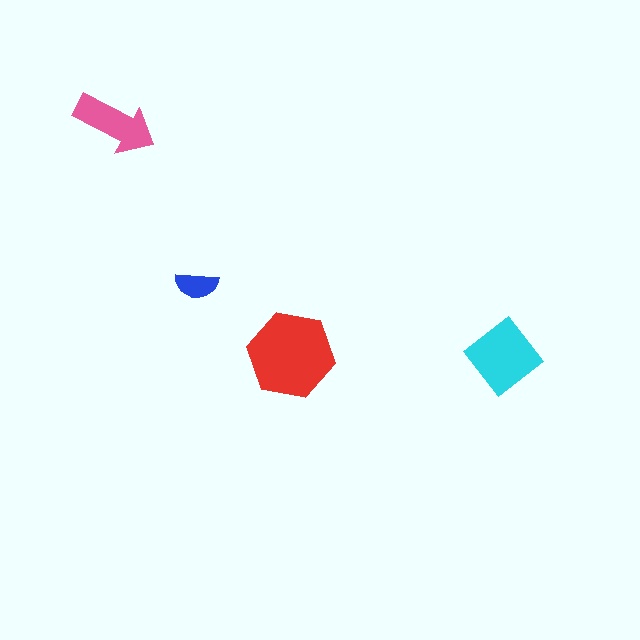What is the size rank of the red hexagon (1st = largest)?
1st.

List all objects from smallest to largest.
The blue semicircle, the pink arrow, the cyan diamond, the red hexagon.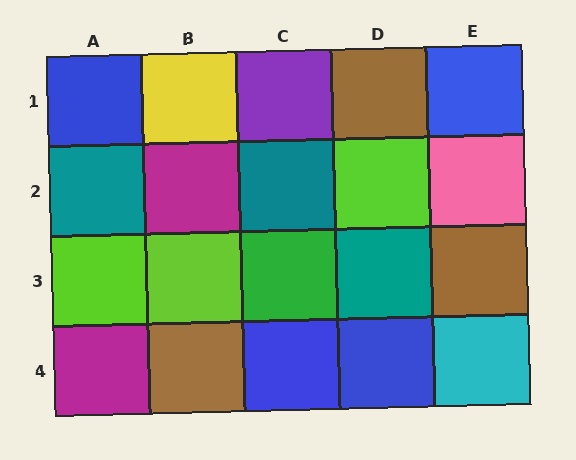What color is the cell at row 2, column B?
Magenta.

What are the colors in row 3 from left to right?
Lime, lime, green, teal, brown.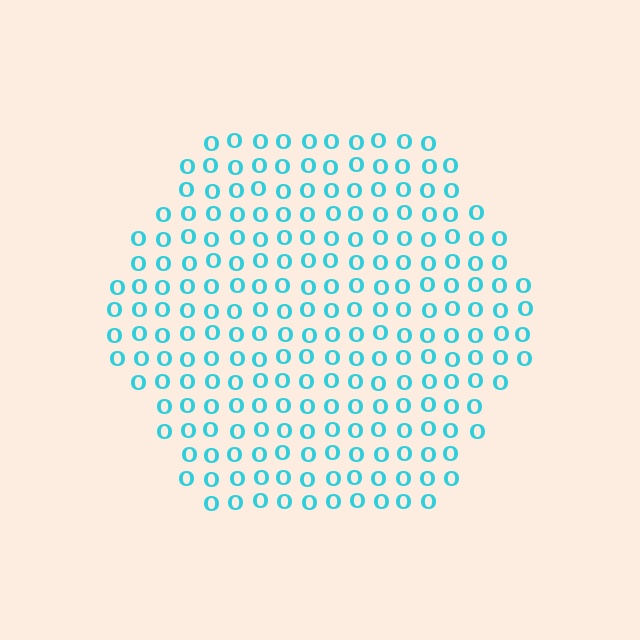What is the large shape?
The large shape is a hexagon.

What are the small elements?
The small elements are letter O's.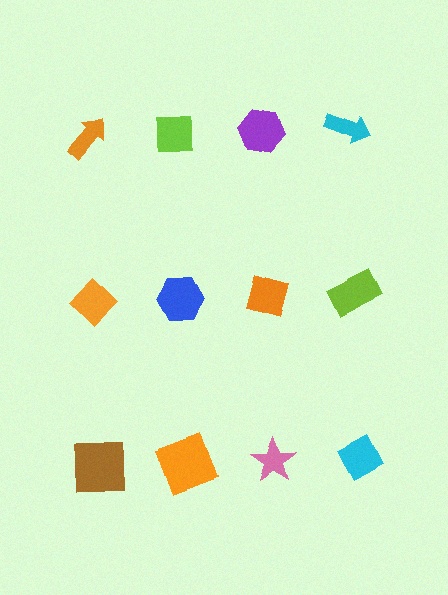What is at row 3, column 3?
A pink star.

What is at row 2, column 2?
A blue hexagon.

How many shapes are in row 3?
4 shapes.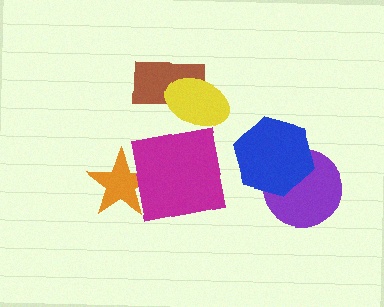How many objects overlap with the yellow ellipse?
1 object overlaps with the yellow ellipse.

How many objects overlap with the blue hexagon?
1 object overlaps with the blue hexagon.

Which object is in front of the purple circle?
The blue hexagon is in front of the purple circle.